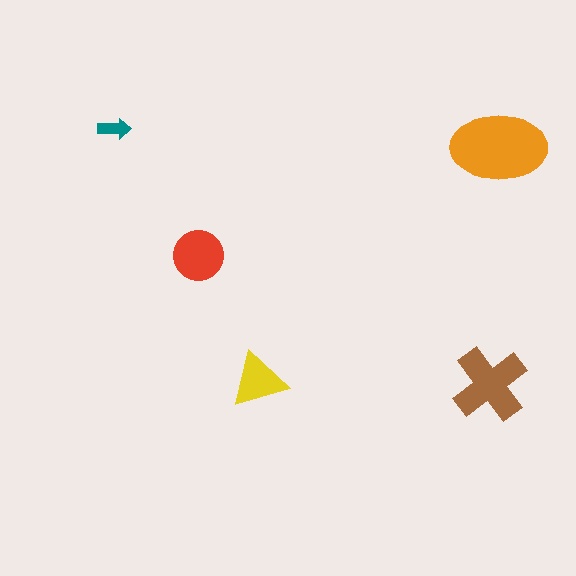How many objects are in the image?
There are 5 objects in the image.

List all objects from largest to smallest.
The orange ellipse, the brown cross, the red circle, the yellow triangle, the teal arrow.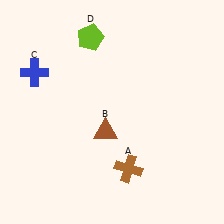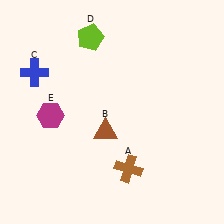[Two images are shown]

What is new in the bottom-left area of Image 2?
A magenta hexagon (E) was added in the bottom-left area of Image 2.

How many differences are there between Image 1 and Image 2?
There is 1 difference between the two images.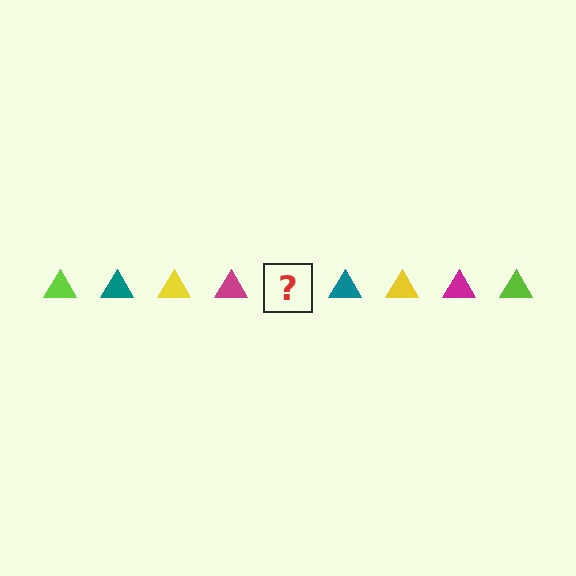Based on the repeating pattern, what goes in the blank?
The blank should be a lime triangle.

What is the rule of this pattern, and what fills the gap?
The rule is that the pattern cycles through lime, teal, yellow, magenta triangles. The gap should be filled with a lime triangle.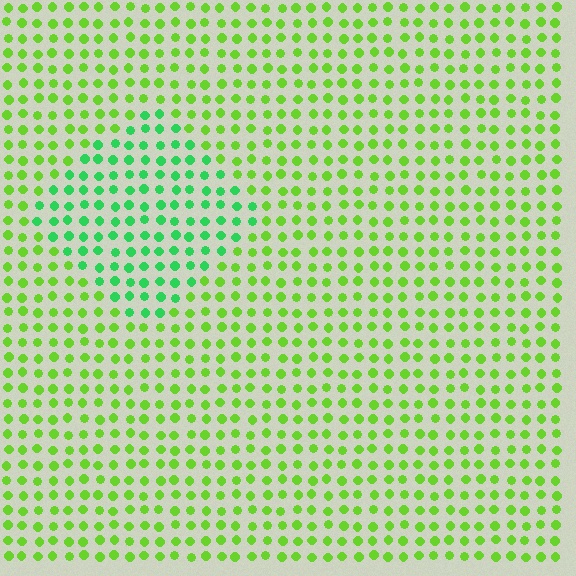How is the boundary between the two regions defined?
The boundary is defined purely by a slight shift in hue (about 38 degrees). Spacing, size, and orientation are identical on both sides.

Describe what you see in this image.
The image is filled with small lime elements in a uniform arrangement. A diamond-shaped region is visible where the elements are tinted to a slightly different hue, forming a subtle color boundary.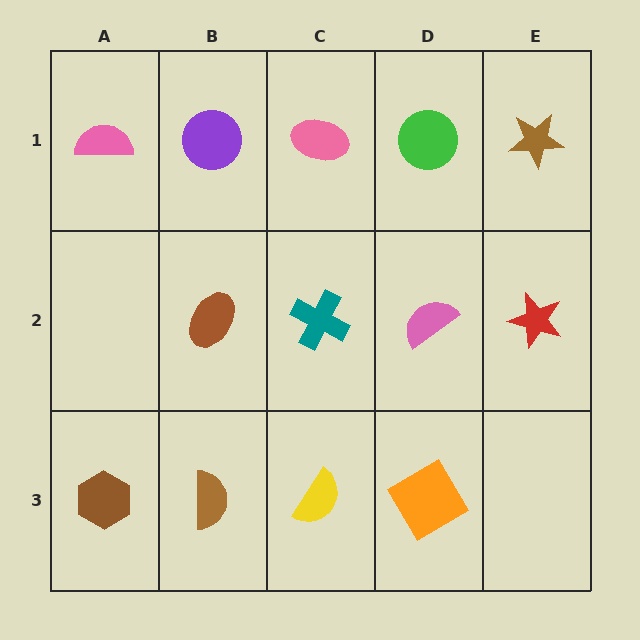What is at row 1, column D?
A green circle.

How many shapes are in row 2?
4 shapes.